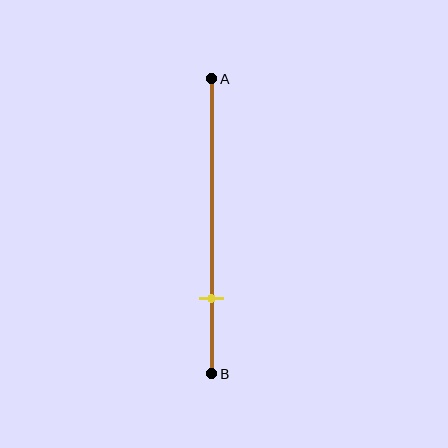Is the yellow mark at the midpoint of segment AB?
No, the mark is at about 75% from A, not at the 50% midpoint.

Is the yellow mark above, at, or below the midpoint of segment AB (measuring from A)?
The yellow mark is below the midpoint of segment AB.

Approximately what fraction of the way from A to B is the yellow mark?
The yellow mark is approximately 75% of the way from A to B.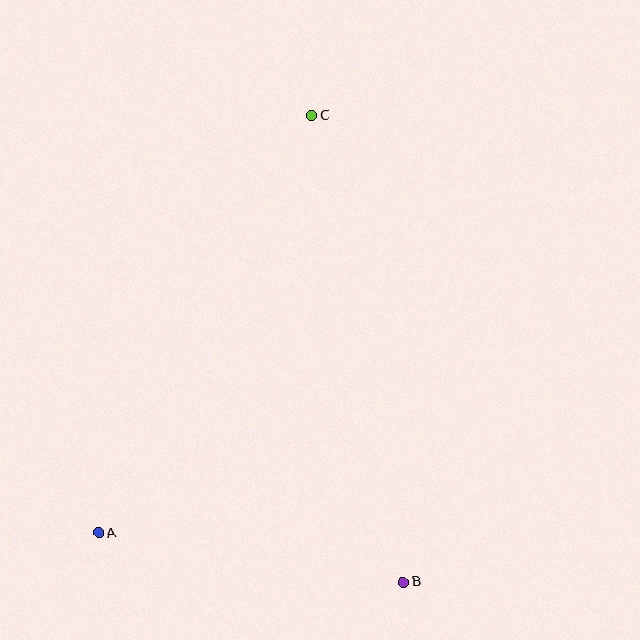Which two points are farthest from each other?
Points B and C are farthest from each other.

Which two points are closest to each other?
Points A and B are closest to each other.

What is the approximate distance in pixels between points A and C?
The distance between A and C is approximately 469 pixels.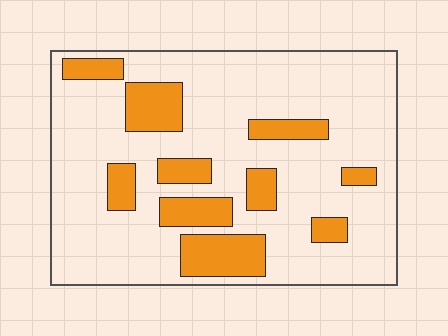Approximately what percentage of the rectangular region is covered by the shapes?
Approximately 20%.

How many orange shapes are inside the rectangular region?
10.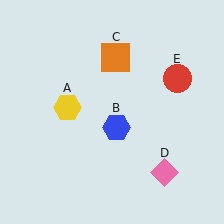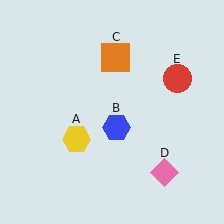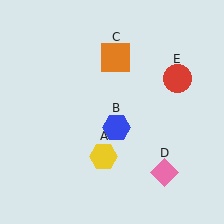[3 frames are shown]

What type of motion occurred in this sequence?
The yellow hexagon (object A) rotated counterclockwise around the center of the scene.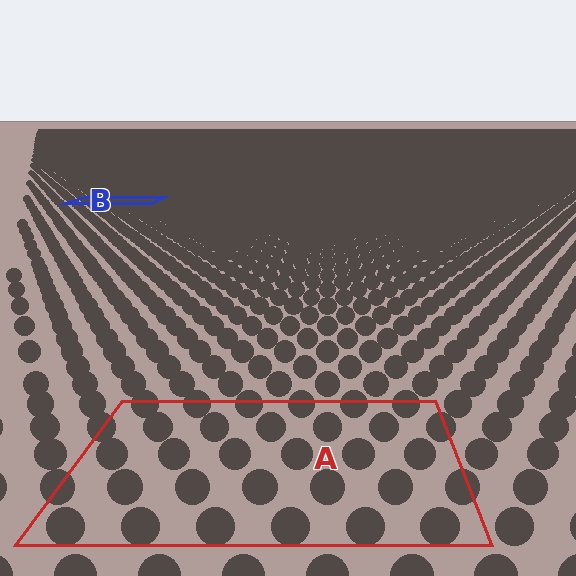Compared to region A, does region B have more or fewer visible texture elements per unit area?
Region B has more texture elements per unit area — they are packed more densely because it is farther away.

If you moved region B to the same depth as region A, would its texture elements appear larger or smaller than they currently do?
They would appear larger. At a closer depth, the same texture elements are projected at a bigger on-screen size.